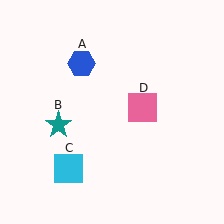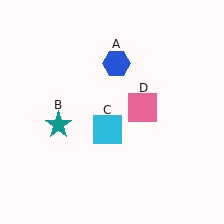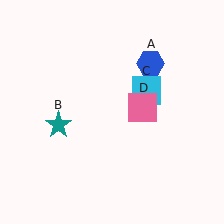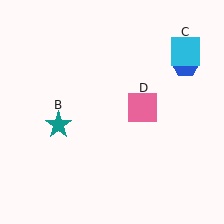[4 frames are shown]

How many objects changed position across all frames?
2 objects changed position: blue hexagon (object A), cyan square (object C).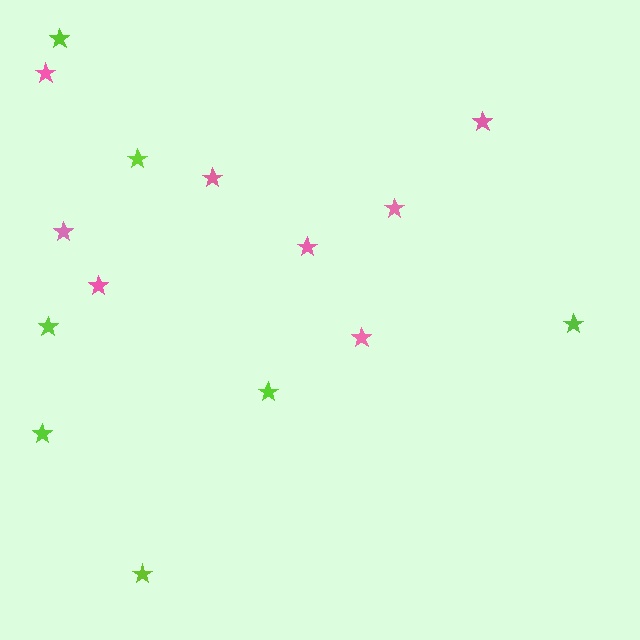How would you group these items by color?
There are 2 groups: one group of pink stars (8) and one group of lime stars (7).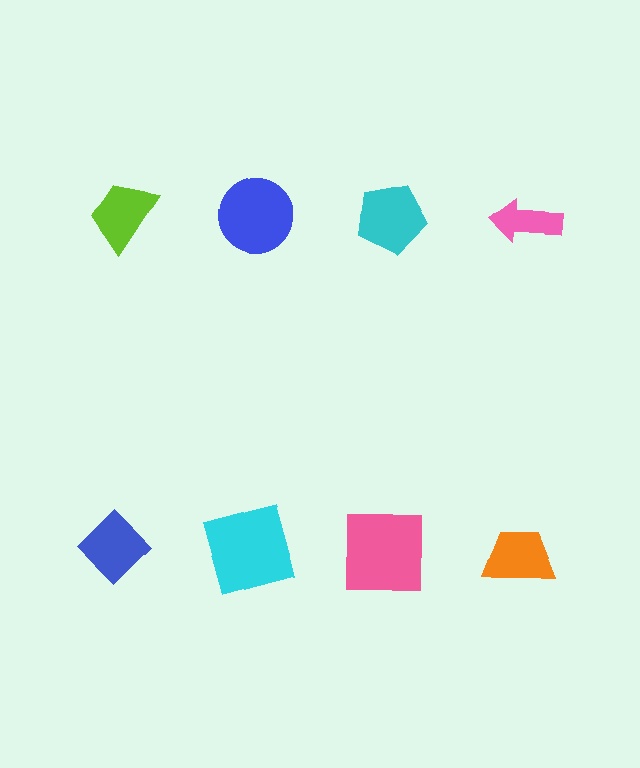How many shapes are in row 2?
4 shapes.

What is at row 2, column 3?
A pink square.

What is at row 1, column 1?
A lime trapezoid.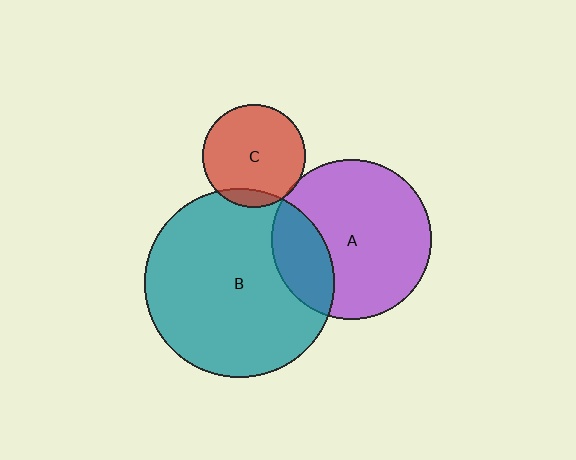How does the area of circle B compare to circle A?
Approximately 1.4 times.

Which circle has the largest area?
Circle B (teal).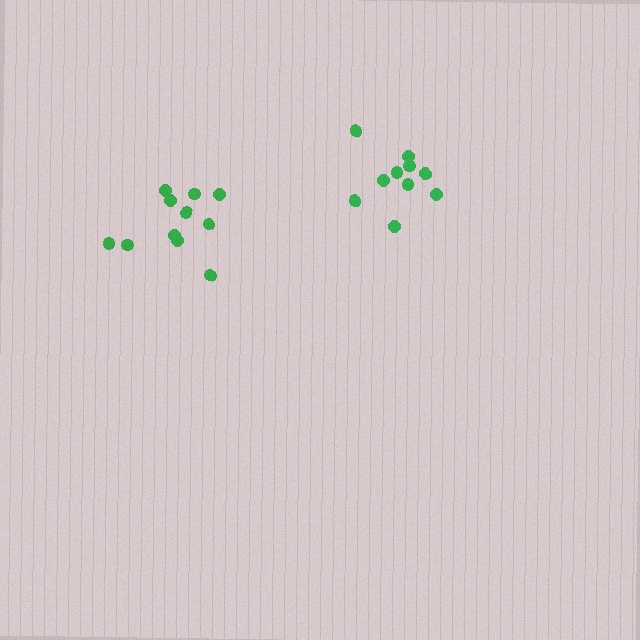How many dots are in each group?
Group 1: 11 dots, Group 2: 10 dots (21 total).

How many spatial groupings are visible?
There are 2 spatial groupings.